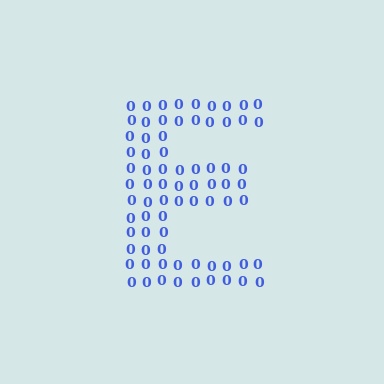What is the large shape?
The large shape is the letter E.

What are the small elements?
The small elements are digit 0's.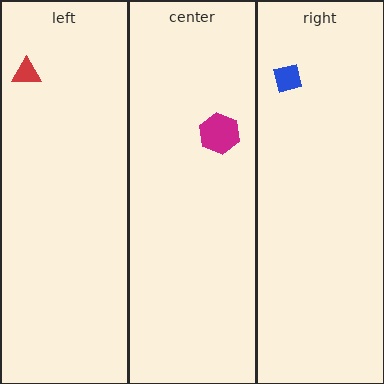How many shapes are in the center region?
1.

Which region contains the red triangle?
The left region.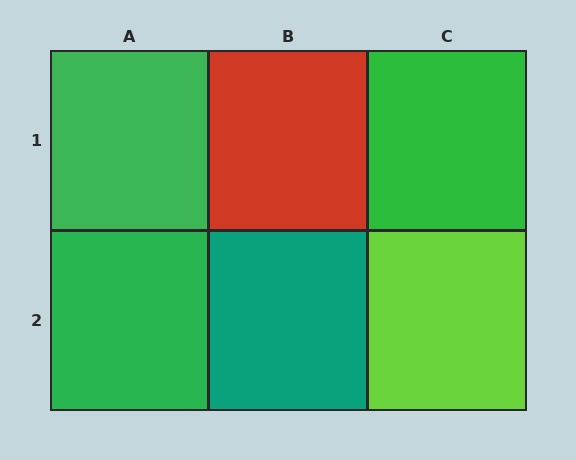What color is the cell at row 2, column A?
Green.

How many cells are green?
3 cells are green.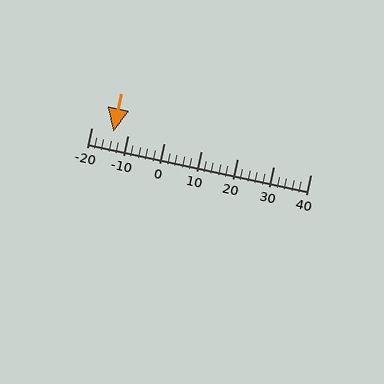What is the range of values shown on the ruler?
The ruler shows values from -20 to 40.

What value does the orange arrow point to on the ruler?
The orange arrow points to approximately -14.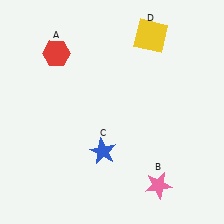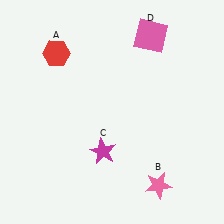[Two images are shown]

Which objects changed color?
C changed from blue to magenta. D changed from yellow to pink.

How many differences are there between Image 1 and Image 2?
There are 2 differences between the two images.